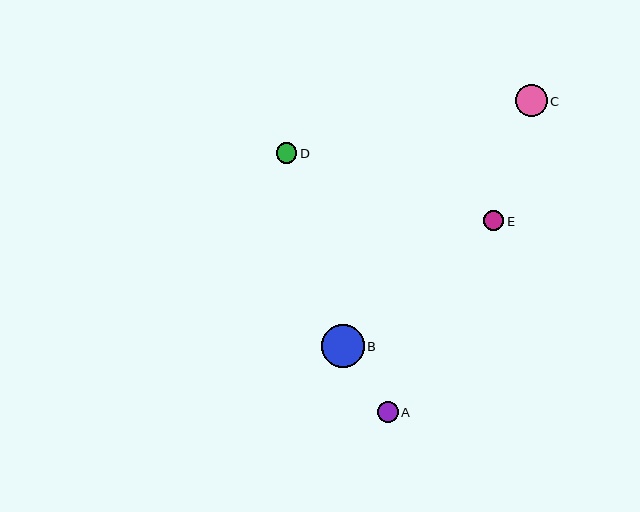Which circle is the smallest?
Circle E is the smallest with a size of approximately 20 pixels.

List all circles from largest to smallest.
From largest to smallest: B, C, A, D, E.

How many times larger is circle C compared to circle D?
Circle C is approximately 1.5 times the size of circle D.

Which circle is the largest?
Circle B is the largest with a size of approximately 42 pixels.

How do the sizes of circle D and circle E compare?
Circle D and circle E are approximately the same size.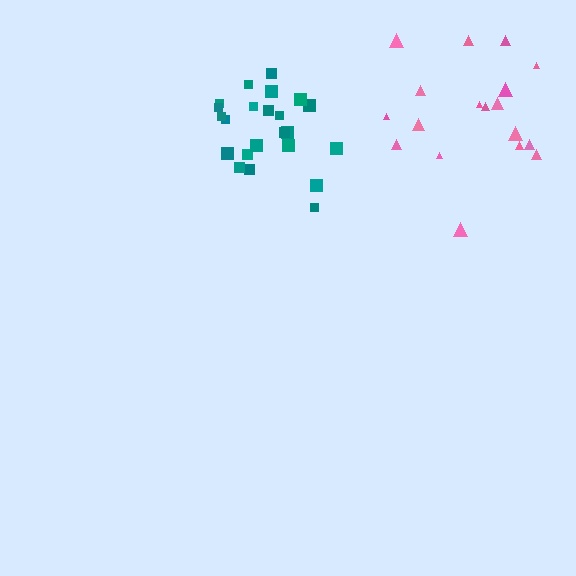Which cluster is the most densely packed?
Teal.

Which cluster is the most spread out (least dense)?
Pink.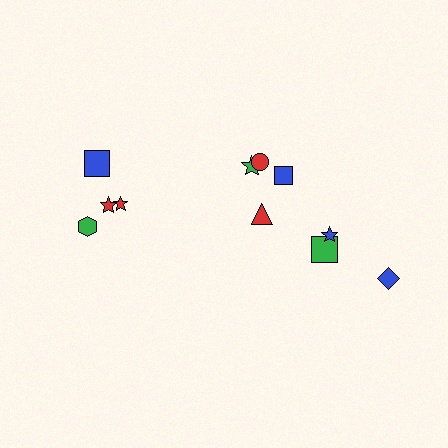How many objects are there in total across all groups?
There are 11 objects.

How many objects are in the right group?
There are 7 objects.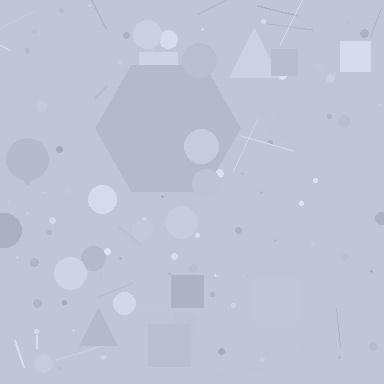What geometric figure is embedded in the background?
A hexagon is embedded in the background.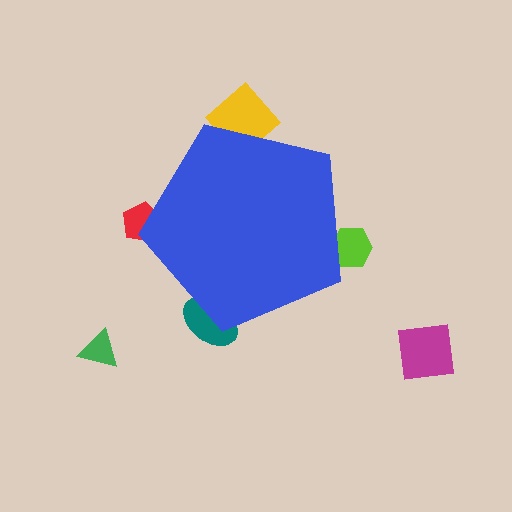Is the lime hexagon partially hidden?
Yes, the lime hexagon is partially hidden behind the blue pentagon.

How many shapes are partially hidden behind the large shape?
4 shapes are partially hidden.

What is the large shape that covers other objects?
A blue pentagon.